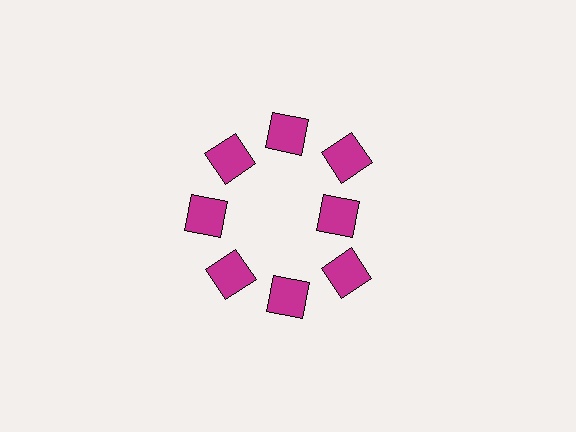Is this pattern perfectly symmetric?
No. The 8 magenta squares are arranged in a ring, but one element near the 3 o'clock position is pulled inward toward the center, breaking the 8-fold rotational symmetry.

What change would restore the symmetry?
The symmetry would be restored by moving it outward, back onto the ring so that all 8 squares sit at equal angles and equal distance from the center.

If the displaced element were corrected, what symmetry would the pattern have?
It would have 8-fold rotational symmetry — the pattern would map onto itself every 45 degrees.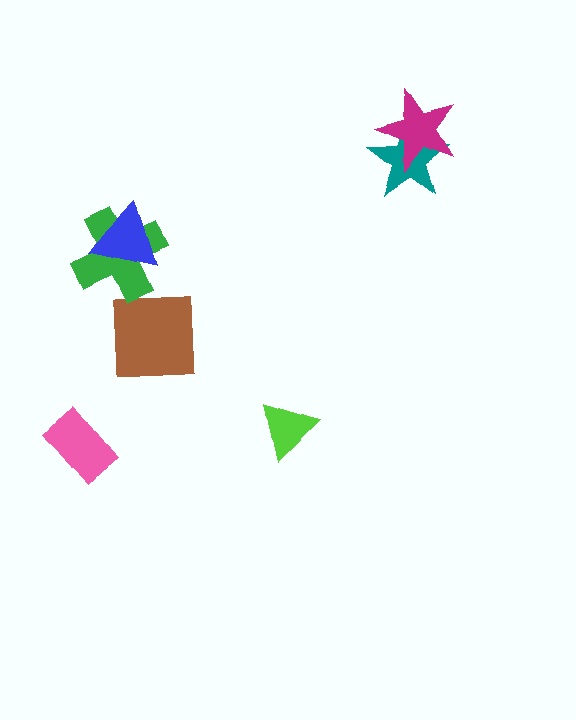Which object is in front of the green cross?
The blue triangle is in front of the green cross.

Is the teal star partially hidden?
Yes, it is partially covered by another shape.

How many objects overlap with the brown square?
0 objects overlap with the brown square.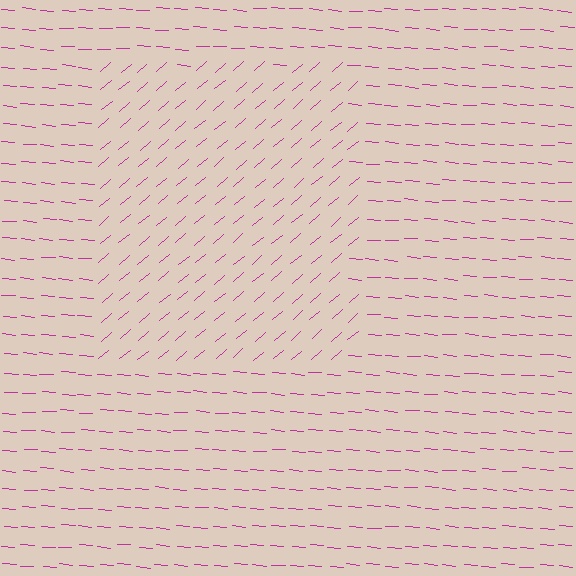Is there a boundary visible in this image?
Yes, there is a texture boundary formed by a change in line orientation.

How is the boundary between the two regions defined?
The boundary is defined purely by a change in line orientation (approximately 45 degrees difference). All lines are the same color and thickness.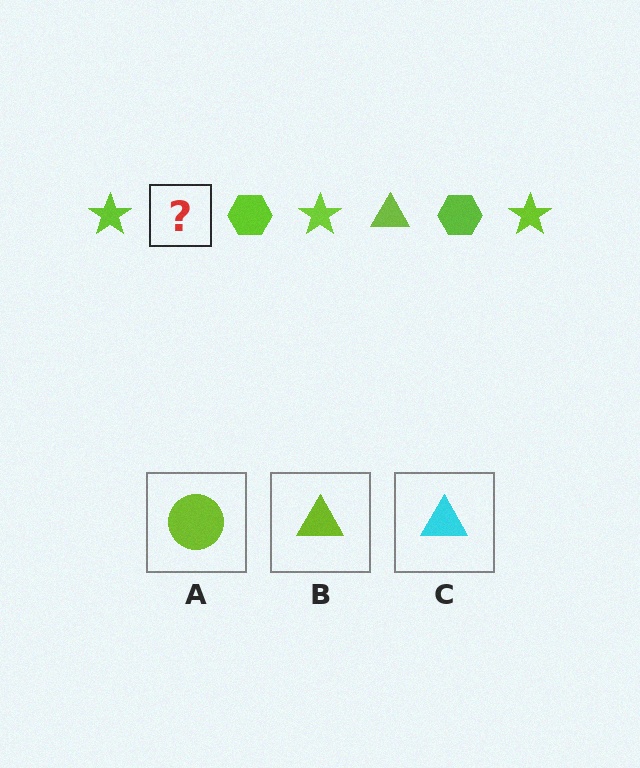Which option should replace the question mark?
Option B.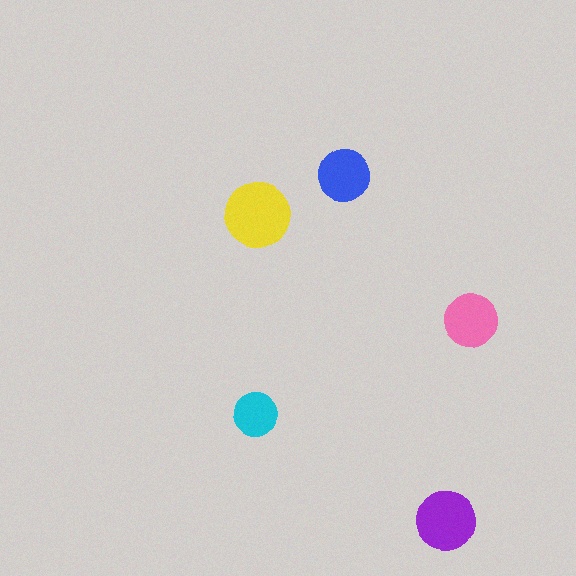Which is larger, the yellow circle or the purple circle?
The yellow one.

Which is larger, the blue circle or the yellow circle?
The yellow one.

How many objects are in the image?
There are 5 objects in the image.